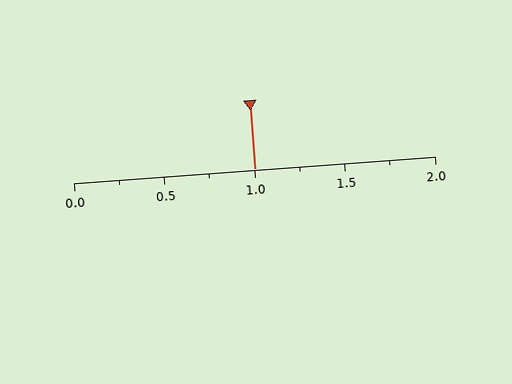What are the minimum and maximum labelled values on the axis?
The axis runs from 0.0 to 2.0.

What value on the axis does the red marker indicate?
The marker indicates approximately 1.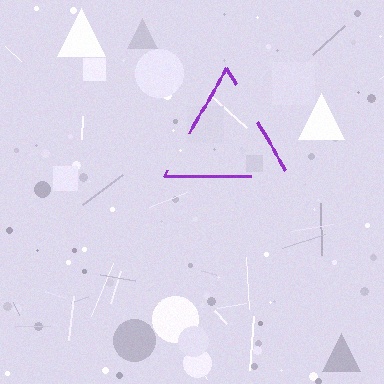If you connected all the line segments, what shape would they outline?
They would outline a triangle.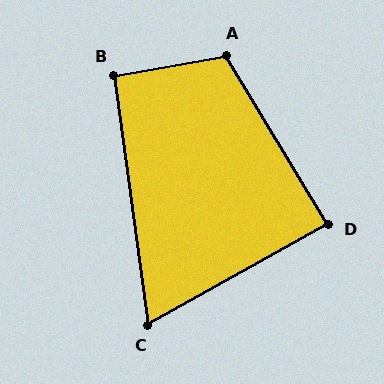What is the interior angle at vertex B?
Approximately 92 degrees (approximately right).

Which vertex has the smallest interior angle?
C, at approximately 69 degrees.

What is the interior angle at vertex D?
Approximately 88 degrees (approximately right).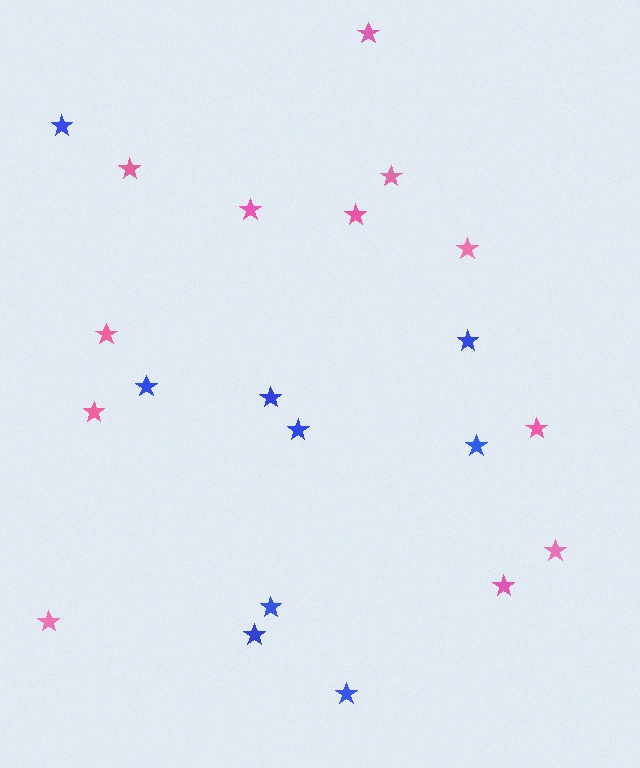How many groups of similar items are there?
There are 2 groups: one group of blue stars (9) and one group of pink stars (12).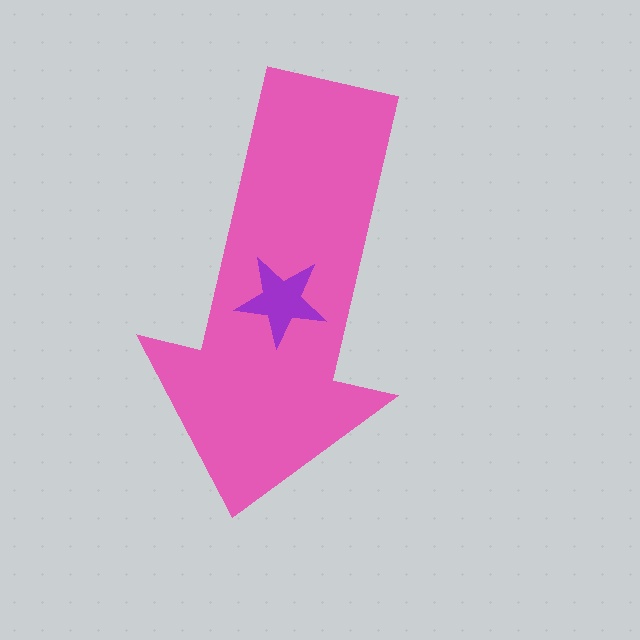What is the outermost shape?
The pink arrow.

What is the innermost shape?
The purple star.